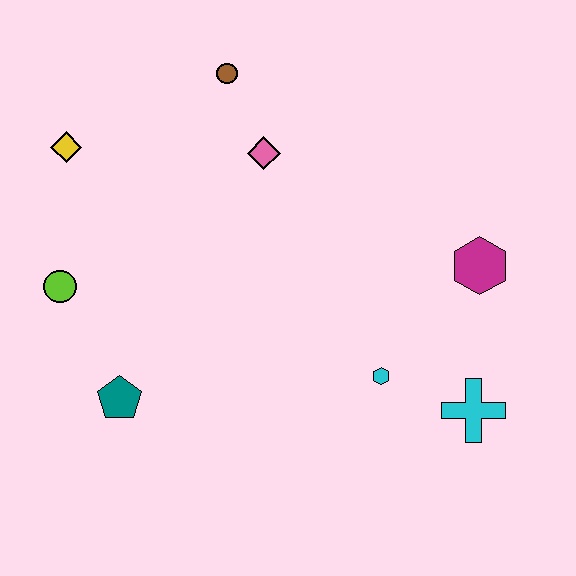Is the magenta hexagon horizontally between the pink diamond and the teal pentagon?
No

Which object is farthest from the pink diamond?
The cyan cross is farthest from the pink diamond.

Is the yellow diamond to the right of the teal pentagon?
No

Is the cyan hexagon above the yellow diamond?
No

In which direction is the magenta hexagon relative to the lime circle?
The magenta hexagon is to the right of the lime circle.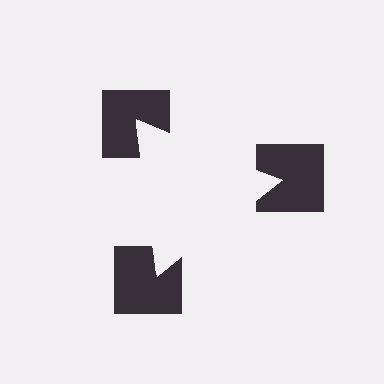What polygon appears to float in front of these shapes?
An illusory triangle — its edges are inferred from the aligned wedge cuts in the notched squares, not physically drawn.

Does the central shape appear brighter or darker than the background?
It typically appears slightly brighter than the background, even though no actual brightness change is drawn.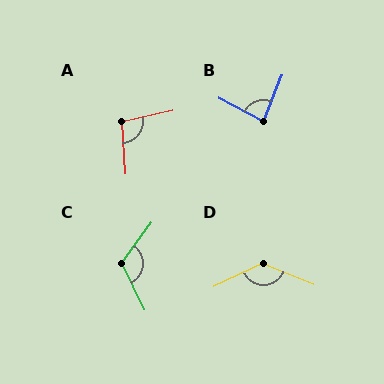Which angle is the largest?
D, at approximately 132 degrees.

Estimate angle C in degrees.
Approximately 117 degrees.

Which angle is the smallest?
B, at approximately 83 degrees.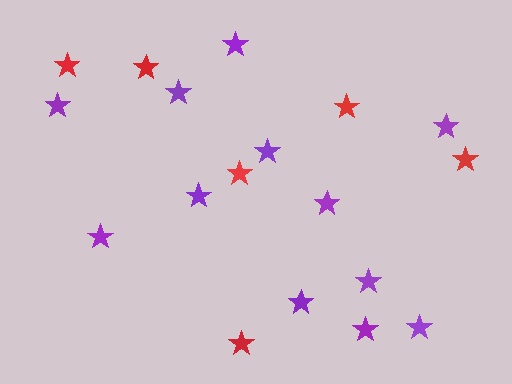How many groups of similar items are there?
There are 2 groups: one group of purple stars (12) and one group of red stars (6).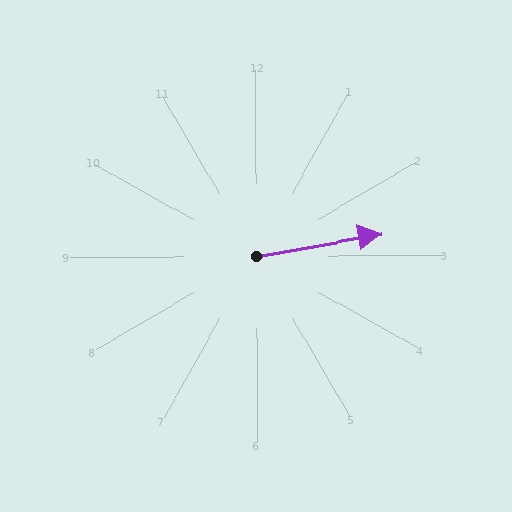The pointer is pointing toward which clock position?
Roughly 3 o'clock.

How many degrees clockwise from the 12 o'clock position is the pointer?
Approximately 80 degrees.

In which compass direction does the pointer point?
East.